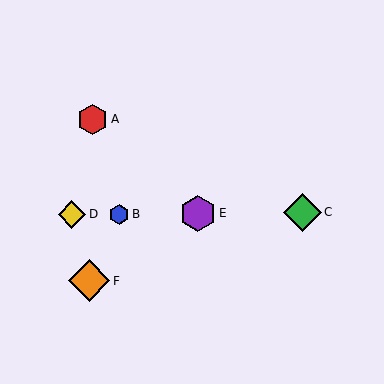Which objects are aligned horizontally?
Objects B, C, D, E are aligned horizontally.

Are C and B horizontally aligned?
Yes, both are at y≈212.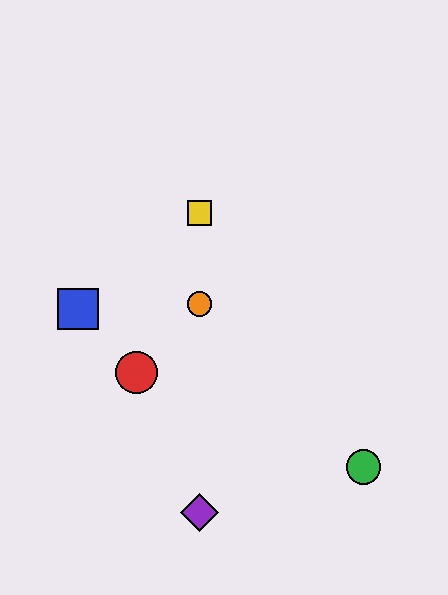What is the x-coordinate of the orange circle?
The orange circle is at x≈200.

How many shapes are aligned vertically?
3 shapes (the yellow square, the purple diamond, the orange circle) are aligned vertically.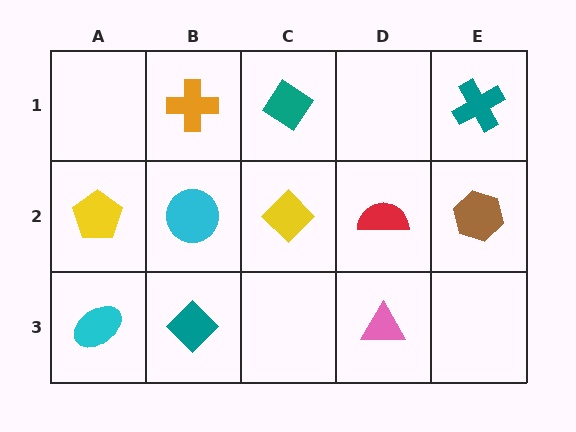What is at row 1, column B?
An orange cross.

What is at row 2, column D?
A red semicircle.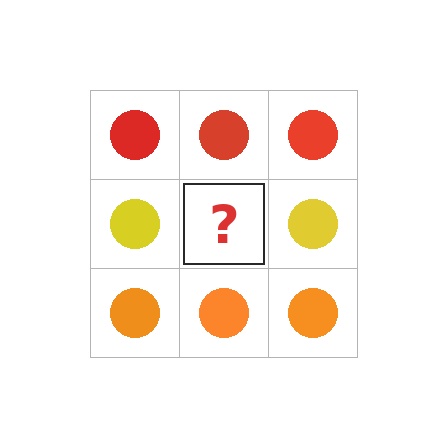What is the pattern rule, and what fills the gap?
The rule is that each row has a consistent color. The gap should be filled with a yellow circle.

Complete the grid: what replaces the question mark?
The question mark should be replaced with a yellow circle.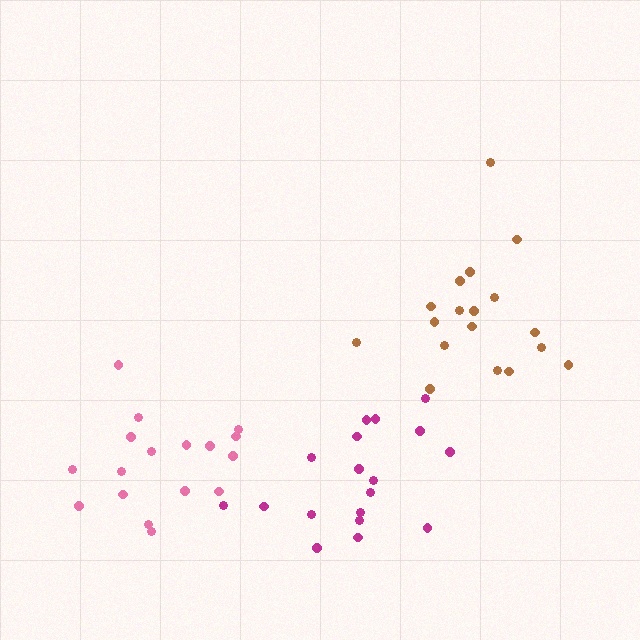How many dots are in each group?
Group 1: 18 dots, Group 2: 17 dots, Group 3: 18 dots (53 total).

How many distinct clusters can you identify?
There are 3 distinct clusters.